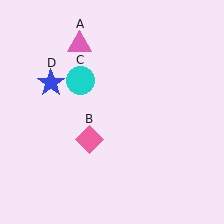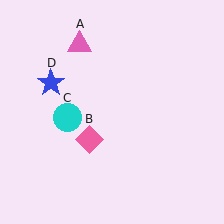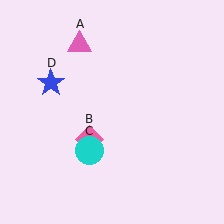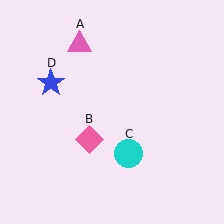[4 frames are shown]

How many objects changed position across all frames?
1 object changed position: cyan circle (object C).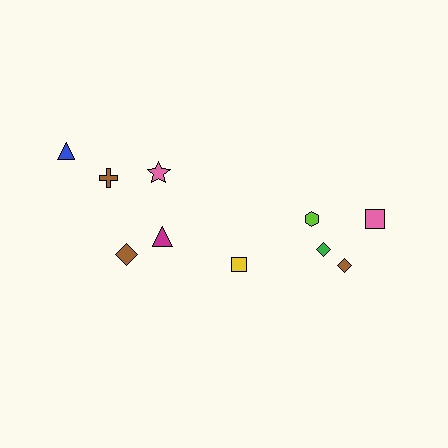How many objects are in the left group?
There are 6 objects.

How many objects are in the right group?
There are 4 objects.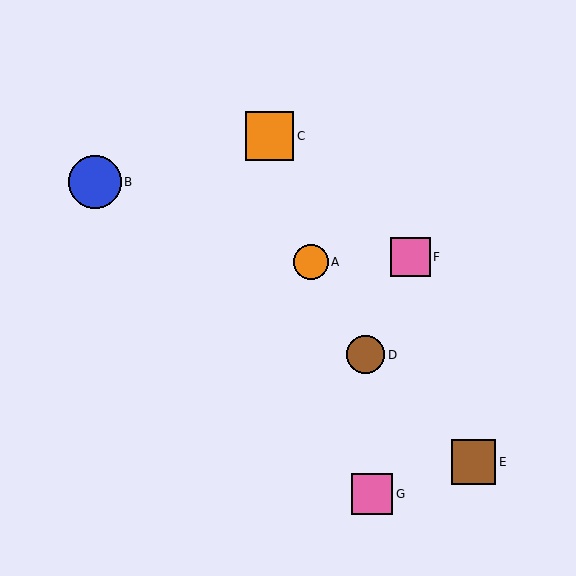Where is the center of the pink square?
The center of the pink square is at (372, 494).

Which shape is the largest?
The blue circle (labeled B) is the largest.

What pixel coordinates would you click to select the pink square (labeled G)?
Click at (372, 494) to select the pink square G.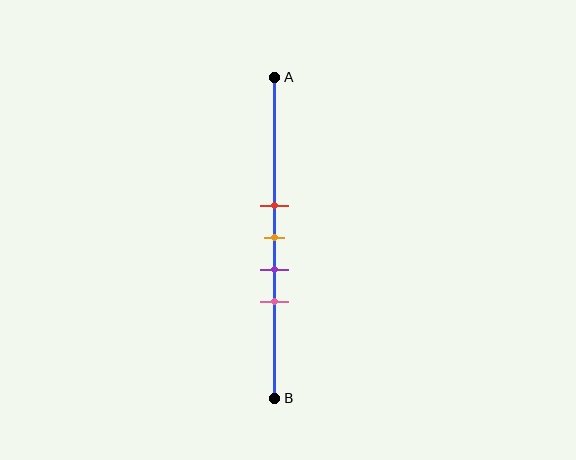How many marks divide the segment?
There are 4 marks dividing the segment.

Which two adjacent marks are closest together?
The red and orange marks are the closest adjacent pair.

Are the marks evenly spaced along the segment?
Yes, the marks are approximately evenly spaced.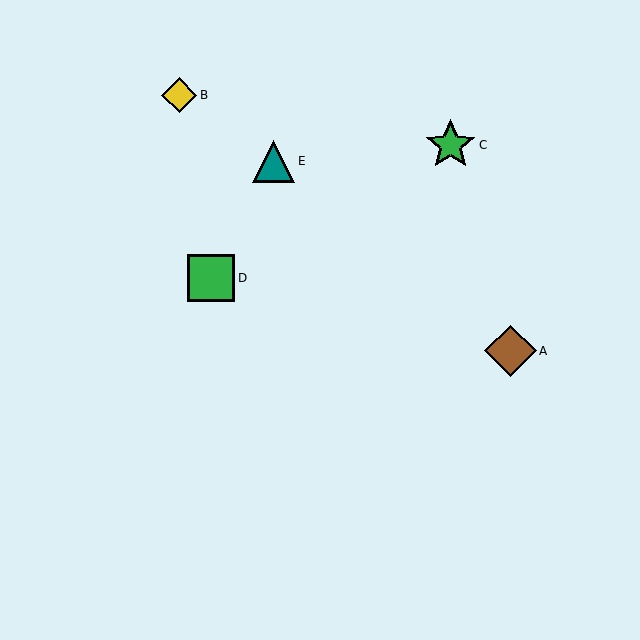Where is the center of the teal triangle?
The center of the teal triangle is at (274, 161).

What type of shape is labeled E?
Shape E is a teal triangle.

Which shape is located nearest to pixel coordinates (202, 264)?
The green square (labeled D) at (211, 278) is nearest to that location.